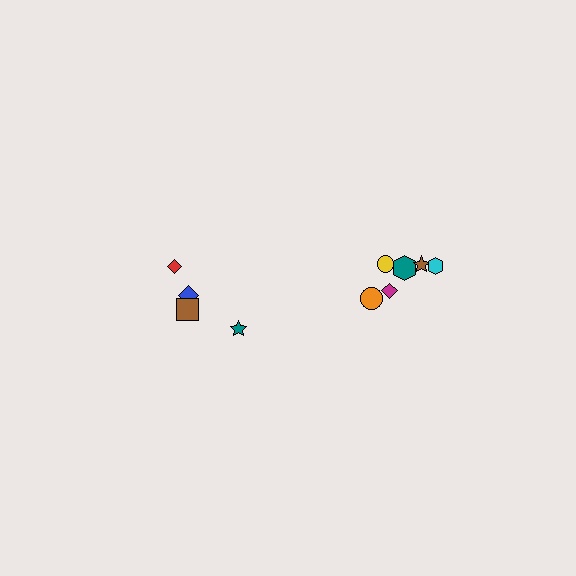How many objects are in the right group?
There are 6 objects.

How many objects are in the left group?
There are 4 objects.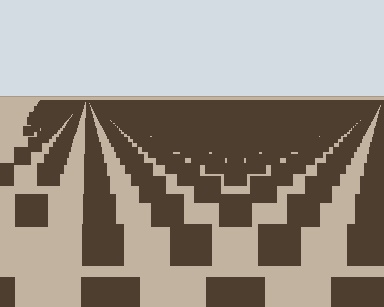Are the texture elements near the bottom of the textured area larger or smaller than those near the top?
Larger. Near the bottom, elements are closer to the viewer and appear at a bigger on-screen size.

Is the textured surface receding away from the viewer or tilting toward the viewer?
The surface is receding away from the viewer. Texture elements get smaller and denser toward the top.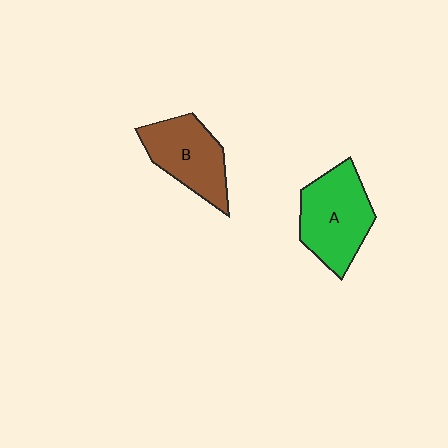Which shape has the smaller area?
Shape B (brown).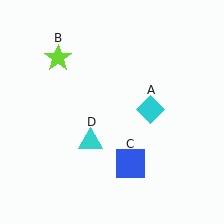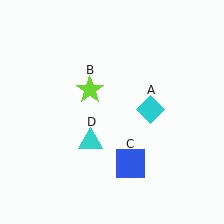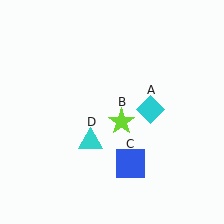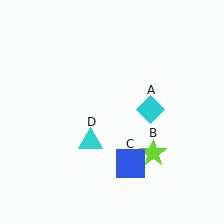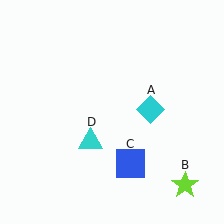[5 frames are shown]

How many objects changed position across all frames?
1 object changed position: lime star (object B).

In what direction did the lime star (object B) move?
The lime star (object B) moved down and to the right.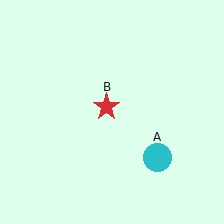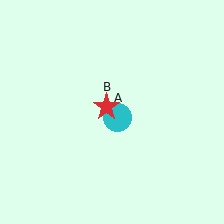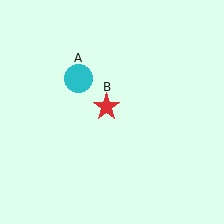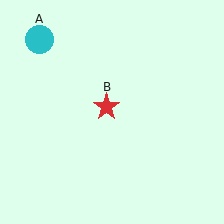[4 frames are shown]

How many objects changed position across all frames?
1 object changed position: cyan circle (object A).